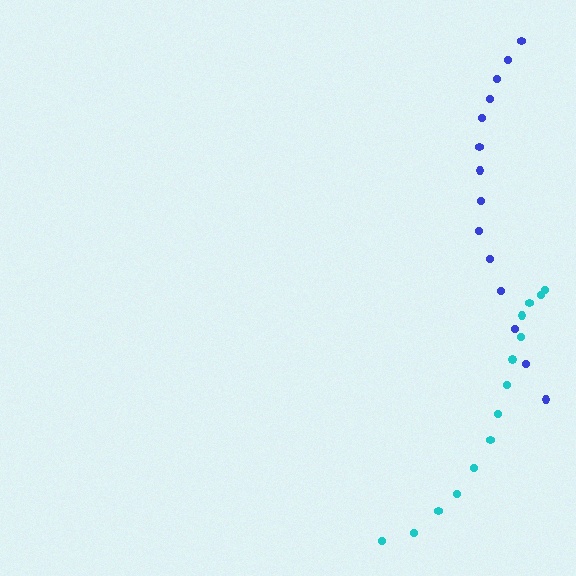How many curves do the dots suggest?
There are 2 distinct paths.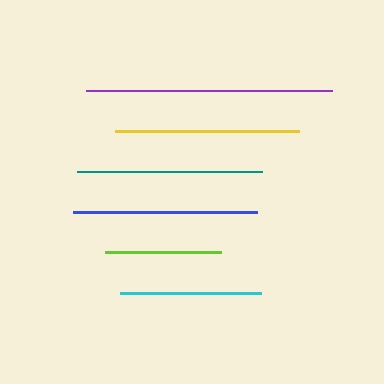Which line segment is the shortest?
The lime line is the shortest at approximately 115 pixels.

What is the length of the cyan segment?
The cyan segment is approximately 141 pixels long.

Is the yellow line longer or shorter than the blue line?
The blue line is longer than the yellow line.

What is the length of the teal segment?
The teal segment is approximately 185 pixels long.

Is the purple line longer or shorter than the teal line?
The purple line is longer than the teal line.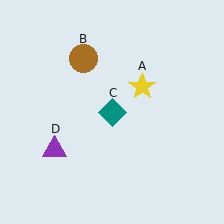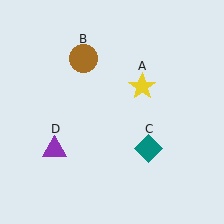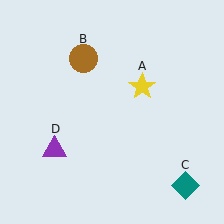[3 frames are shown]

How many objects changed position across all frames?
1 object changed position: teal diamond (object C).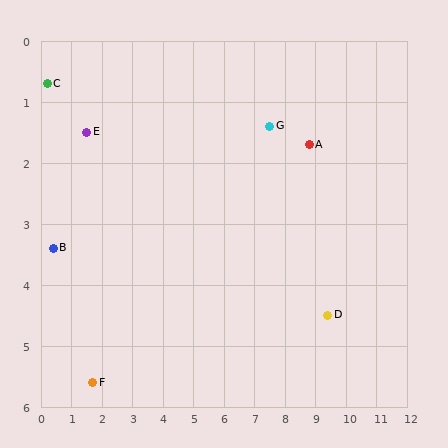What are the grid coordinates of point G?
Point G is at approximately (7.5, 1.4).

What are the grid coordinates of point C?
Point C is at approximately (0.2, 0.7).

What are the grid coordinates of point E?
Point E is at approximately (1.5, 1.5).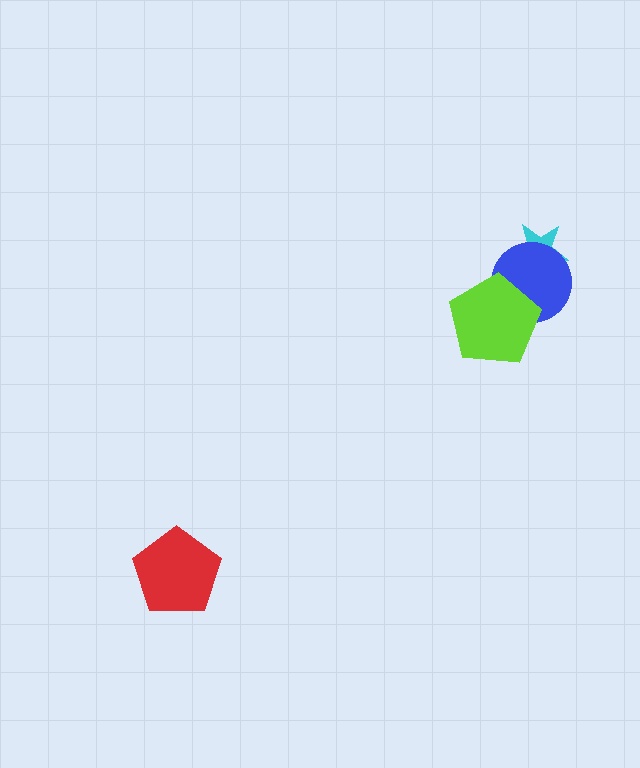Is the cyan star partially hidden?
Yes, it is partially covered by another shape.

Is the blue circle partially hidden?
Yes, it is partially covered by another shape.